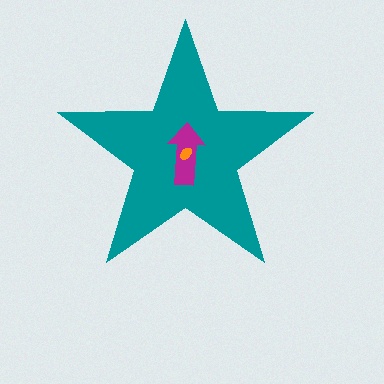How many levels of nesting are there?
3.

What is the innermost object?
The orange ellipse.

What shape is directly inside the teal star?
The magenta arrow.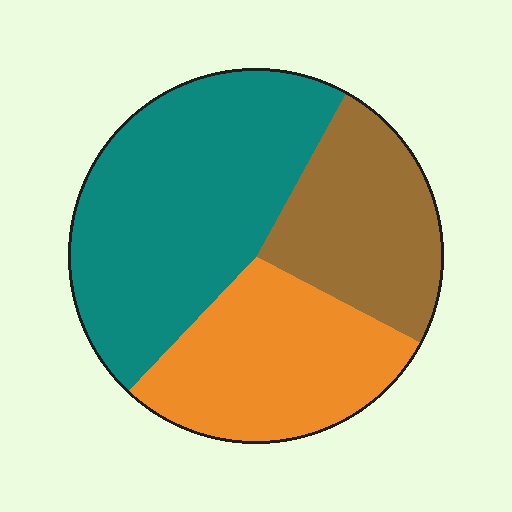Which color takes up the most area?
Teal, at roughly 45%.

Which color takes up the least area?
Brown, at roughly 25%.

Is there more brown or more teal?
Teal.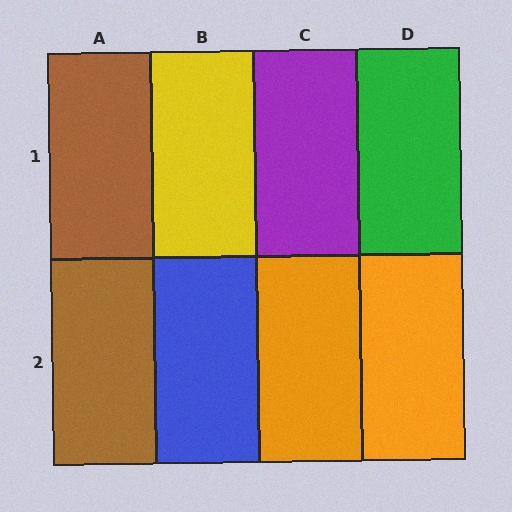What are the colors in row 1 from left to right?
Brown, yellow, purple, green.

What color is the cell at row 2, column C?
Orange.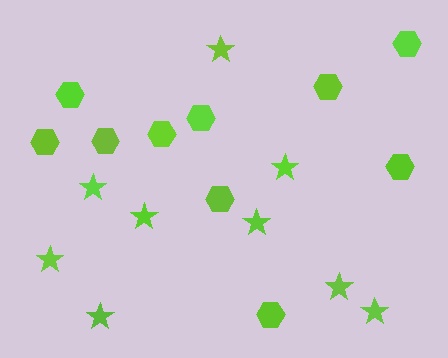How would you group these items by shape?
There are 2 groups: one group of hexagons (10) and one group of stars (9).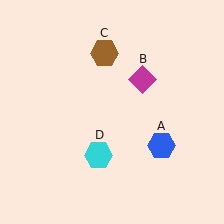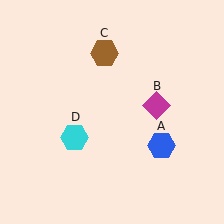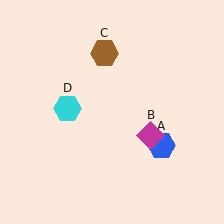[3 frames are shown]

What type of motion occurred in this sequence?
The magenta diamond (object B), cyan hexagon (object D) rotated clockwise around the center of the scene.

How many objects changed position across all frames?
2 objects changed position: magenta diamond (object B), cyan hexagon (object D).